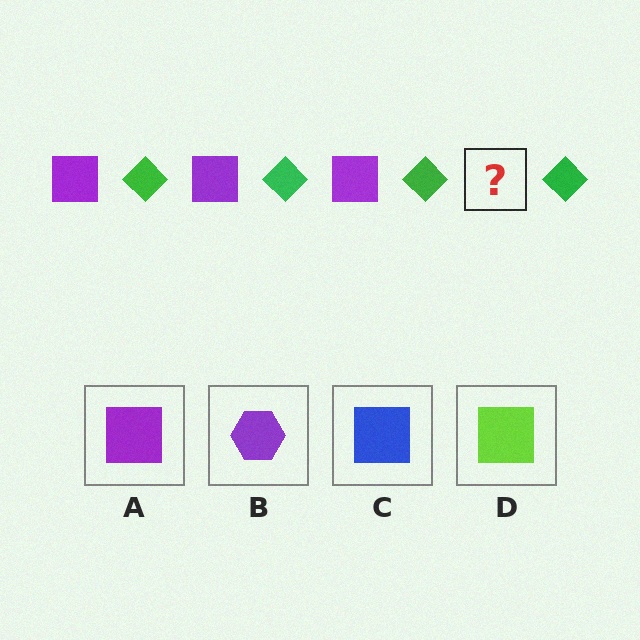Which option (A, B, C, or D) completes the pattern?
A.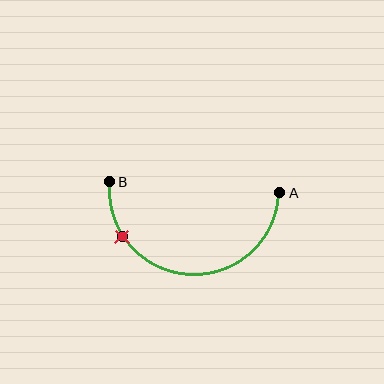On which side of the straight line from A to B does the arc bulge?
The arc bulges below the straight line connecting A and B.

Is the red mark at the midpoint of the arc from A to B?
No. The red mark lies on the arc but is closer to endpoint B. The arc midpoint would be at the point on the curve equidistant along the arc from both A and B.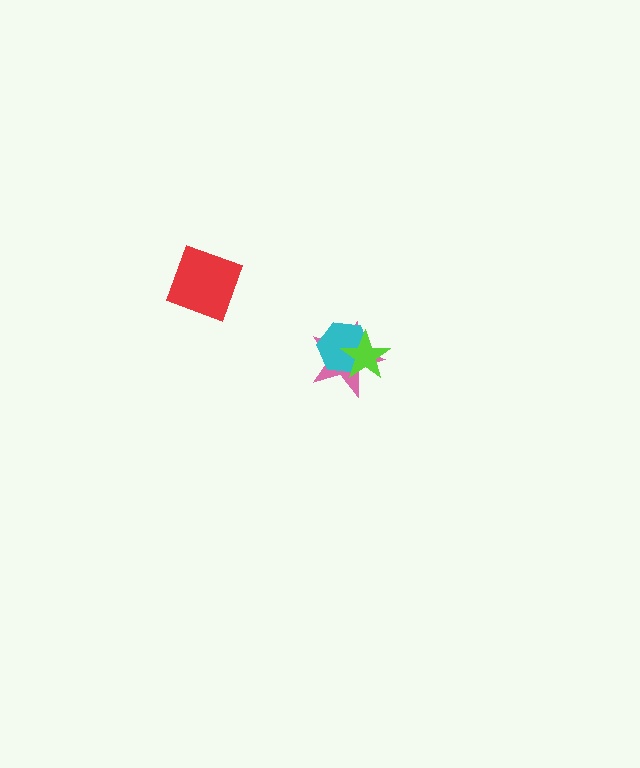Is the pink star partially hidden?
Yes, it is partially covered by another shape.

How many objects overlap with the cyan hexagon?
2 objects overlap with the cyan hexagon.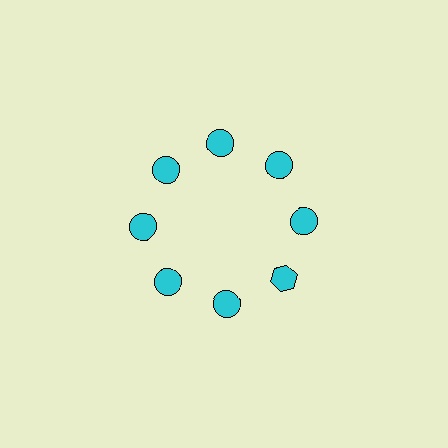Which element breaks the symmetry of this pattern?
The cyan hexagon at roughly the 4 o'clock position breaks the symmetry. All other shapes are cyan circles.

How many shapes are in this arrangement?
There are 8 shapes arranged in a ring pattern.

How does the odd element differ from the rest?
It has a different shape: hexagon instead of circle.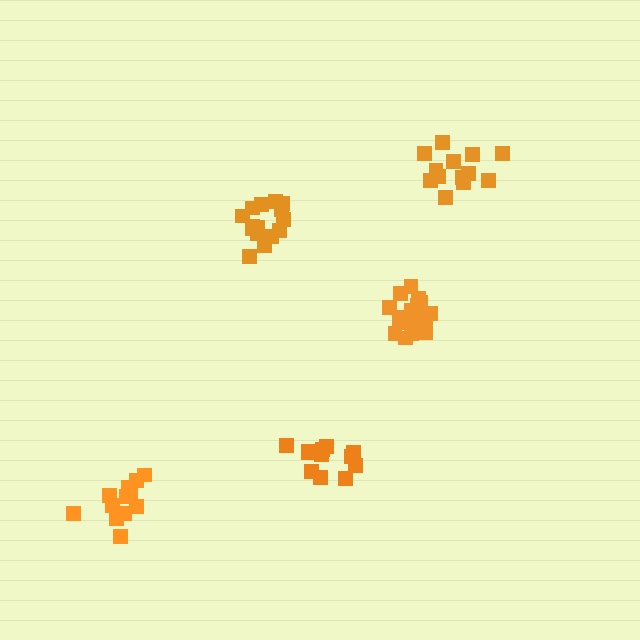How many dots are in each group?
Group 1: 18 dots, Group 2: 13 dots, Group 3: 15 dots, Group 4: 12 dots, Group 5: 12 dots (70 total).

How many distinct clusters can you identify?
There are 5 distinct clusters.